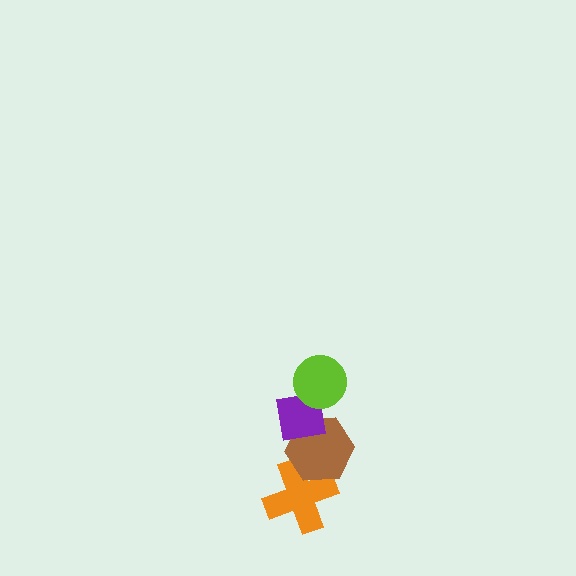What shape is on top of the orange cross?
The brown hexagon is on top of the orange cross.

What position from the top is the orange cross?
The orange cross is 4th from the top.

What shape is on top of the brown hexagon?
The purple square is on top of the brown hexagon.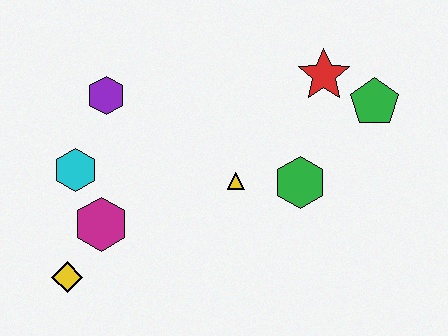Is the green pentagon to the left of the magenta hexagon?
No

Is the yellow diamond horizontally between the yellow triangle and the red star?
No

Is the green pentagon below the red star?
Yes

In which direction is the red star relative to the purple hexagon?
The red star is to the right of the purple hexagon.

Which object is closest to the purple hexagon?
The cyan hexagon is closest to the purple hexagon.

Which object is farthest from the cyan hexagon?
The green pentagon is farthest from the cyan hexagon.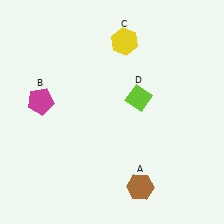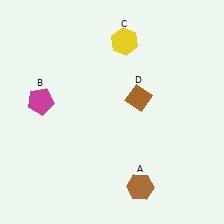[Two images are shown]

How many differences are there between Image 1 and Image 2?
There is 1 difference between the two images.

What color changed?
The diamond (D) changed from lime in Image 1 to brown in Image 2.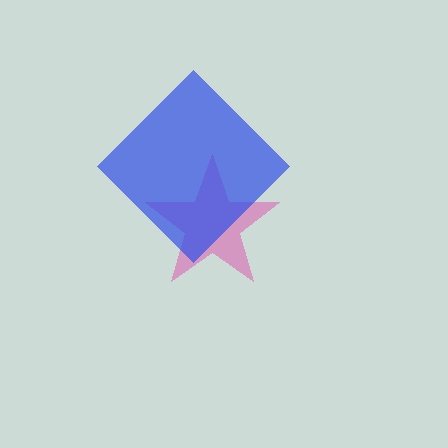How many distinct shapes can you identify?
There are 2 distinct shapes: a pink star, a blue diamond.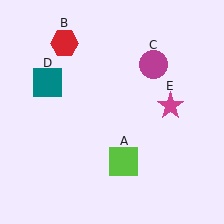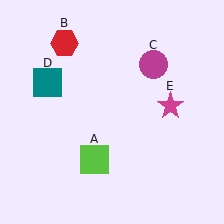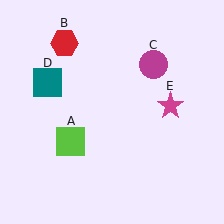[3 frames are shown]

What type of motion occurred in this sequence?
The lime square (object A) rotated clockwise around the center of the scene.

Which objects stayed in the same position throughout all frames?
Red hexagon (object B) and magenta circle (object C) and teal square (object D) and magenta star (object E) remained stationary.